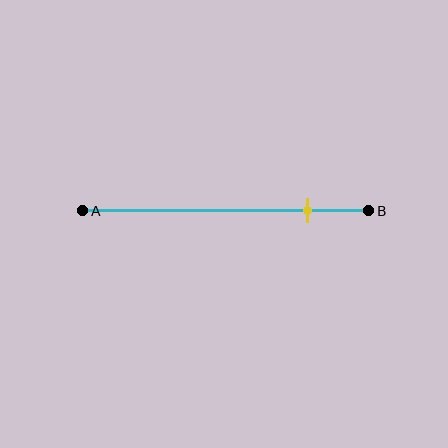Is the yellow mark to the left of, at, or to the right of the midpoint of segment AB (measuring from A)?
The yellow mark is to the right of the midpoint of segment AB.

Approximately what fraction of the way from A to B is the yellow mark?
The yellow mark is approximately 80% of the way from A to B.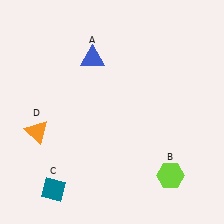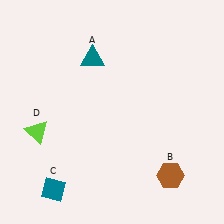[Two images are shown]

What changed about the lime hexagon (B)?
In Image 1, B is lime. In Image 2, it changed to brown.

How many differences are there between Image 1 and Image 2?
There are 3 differences between the two images.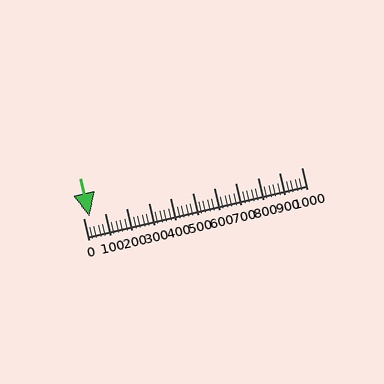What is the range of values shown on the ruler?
The ruler shows values from 0 to 1000.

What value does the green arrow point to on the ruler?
The green arrow points to approximately 28.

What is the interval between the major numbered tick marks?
The major tick marks are spaced 100 units apart.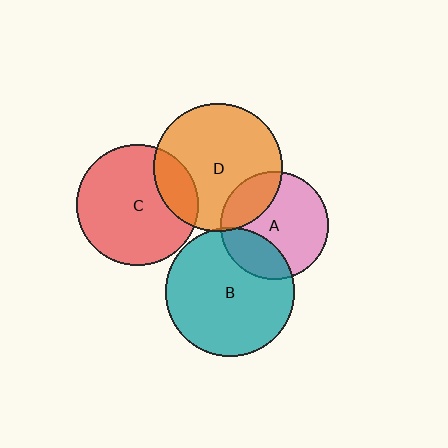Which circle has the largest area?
Circle B (teal).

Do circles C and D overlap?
Yes.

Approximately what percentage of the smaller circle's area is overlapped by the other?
Approximately 20%.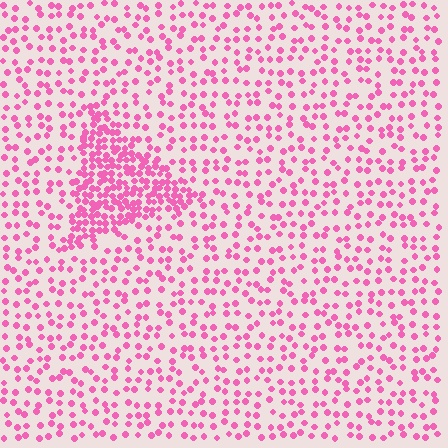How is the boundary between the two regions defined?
The boundary is defined by a change in element density (approximately 2.6x ratio). All elements are the same color, size, and shape.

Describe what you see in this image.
The image contains small pink elements arranged at two different densities. A triangle-shaped region is visible where the elements are more densely packed than the surrounding area.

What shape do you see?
I see a triangle.